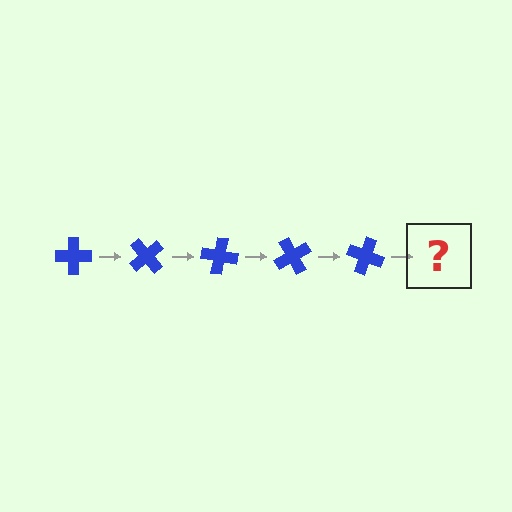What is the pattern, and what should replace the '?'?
The pattern is that the cross rotates 50 degrees each step. The '?' should be a blue cross rotated 250 degrees.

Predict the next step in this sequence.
The next step is a blue cross rotated 250 degrees.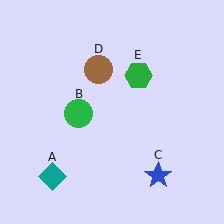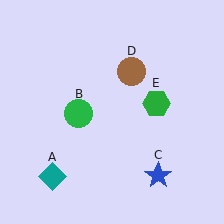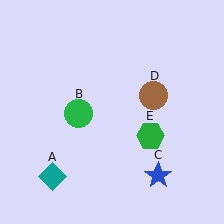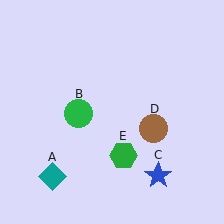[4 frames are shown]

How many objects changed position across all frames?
2 objects changed position: brown circle (object D), green hexagon (object E).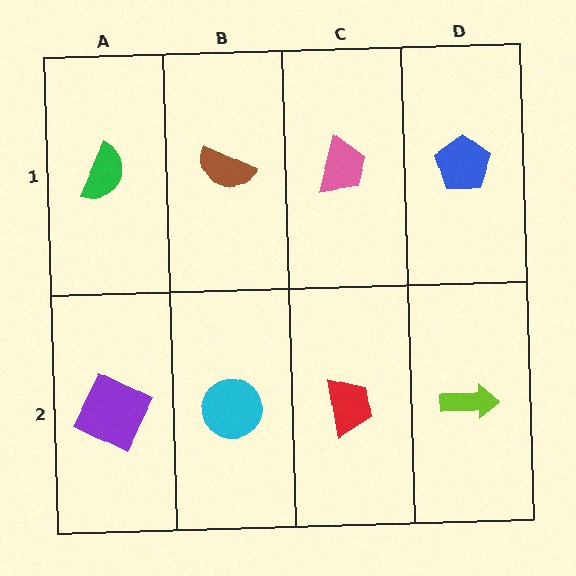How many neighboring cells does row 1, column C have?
3.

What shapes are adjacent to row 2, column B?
A brown semicircle (row 1, column B), a purple square (row 2, column A), a red trapezoid (row 2, column C).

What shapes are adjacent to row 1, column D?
A lime arrow (row 2, column D), a pink trapezoid (row 1, column C).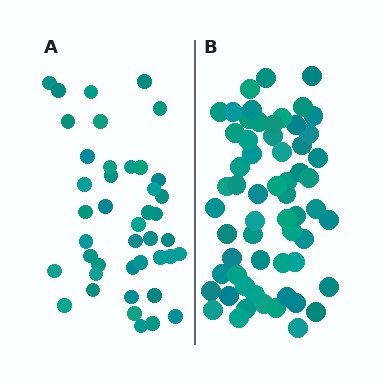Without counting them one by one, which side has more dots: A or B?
Region B (the right region) has more dots.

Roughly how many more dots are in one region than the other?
Region B has approximately 20 more dots than region A.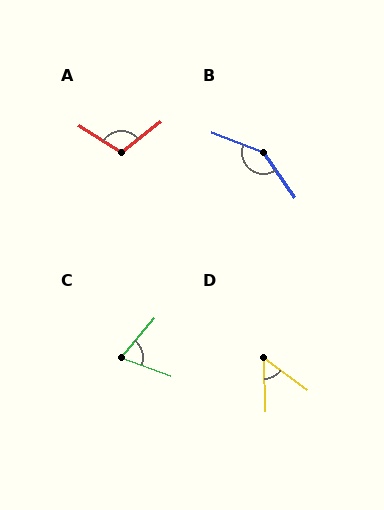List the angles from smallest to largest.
D (52°), C (71°), A (109°), B (146°).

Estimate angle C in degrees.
Approximately 71 degrees.